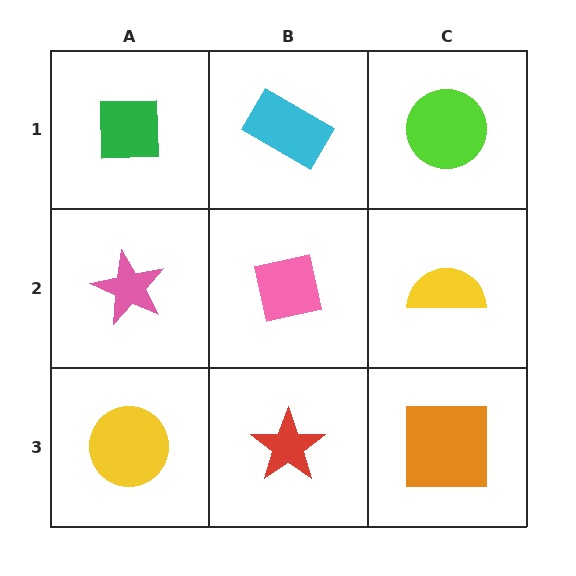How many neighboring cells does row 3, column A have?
2.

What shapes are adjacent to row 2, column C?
A lime circle (row 1, column C), an orange square (row 3, column C), a pink square (row 2, column B).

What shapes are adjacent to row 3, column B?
A pink square (row 2, column B), a yellow circle (row 3, column A), an orange square (row 3, column C).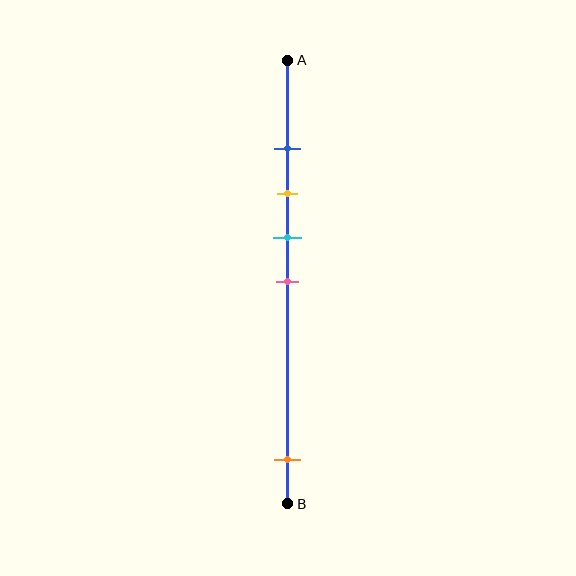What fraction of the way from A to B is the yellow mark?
The yellow mark is approximately 30% (0.3) of the way from A to B.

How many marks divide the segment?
There are 5 marks dividing the segment.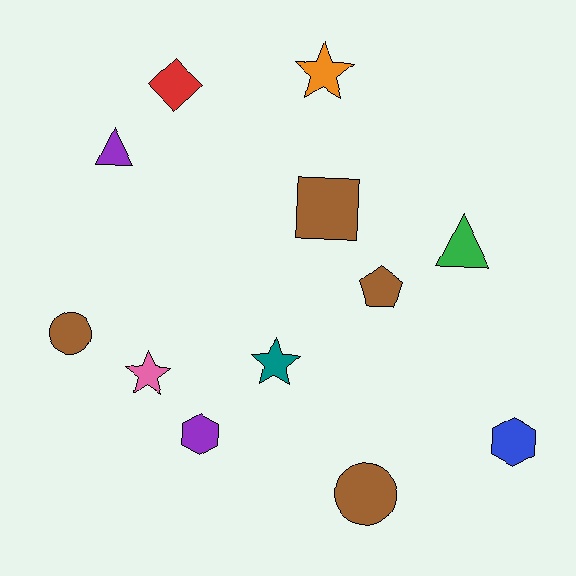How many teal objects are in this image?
There is 1 teal object.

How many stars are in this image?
There are 3 stars.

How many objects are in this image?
There are 12 objects.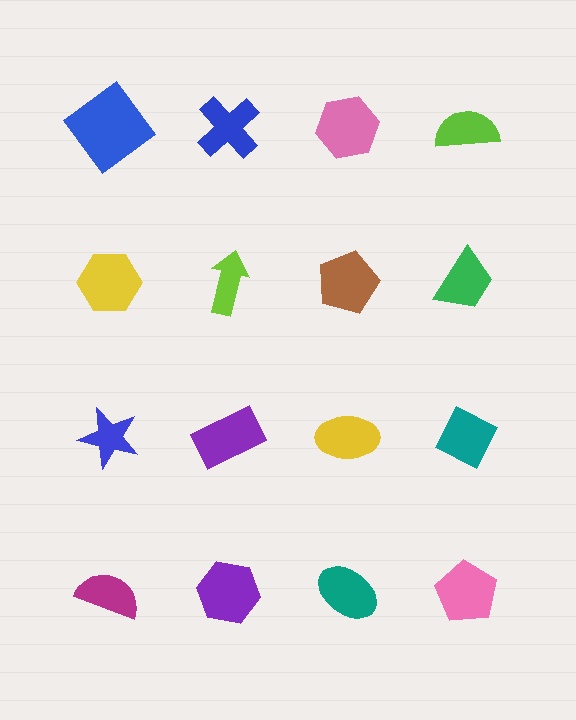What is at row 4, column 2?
A purple hexagon.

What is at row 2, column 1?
A yellow hexagon.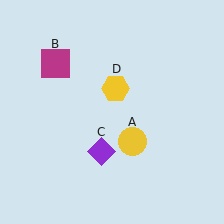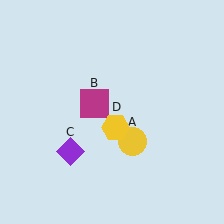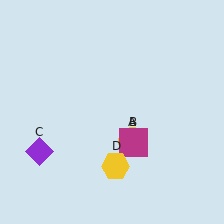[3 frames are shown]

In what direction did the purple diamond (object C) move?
The purple diamond (object C) moved left.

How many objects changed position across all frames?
3 objects changed position: magenta square (object B), purple diamond (object C), yellow hexagon (object D).